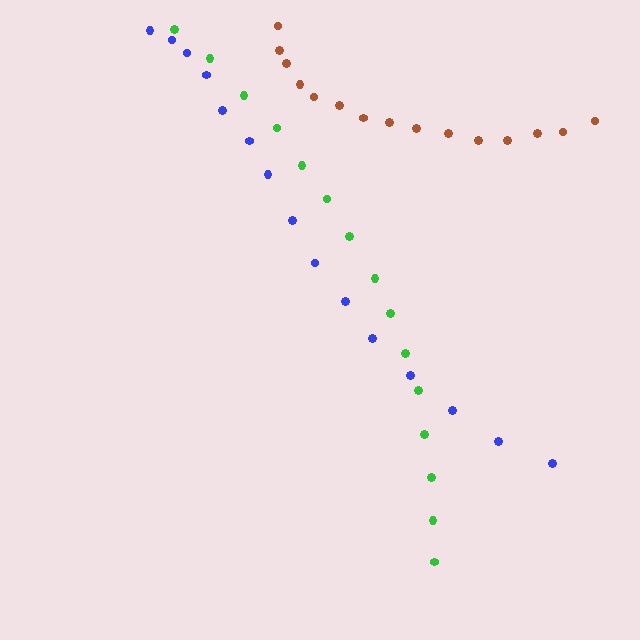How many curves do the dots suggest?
There are 3 distinct paths.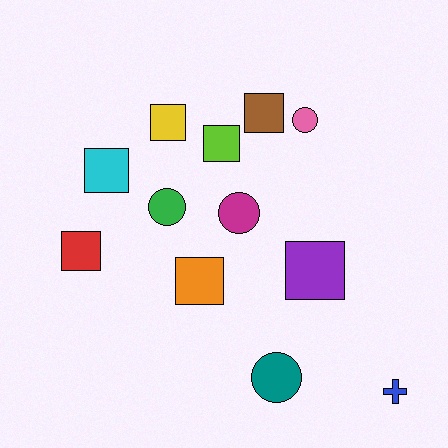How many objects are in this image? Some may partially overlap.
There are 12 objects.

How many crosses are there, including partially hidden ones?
There is 1 cross.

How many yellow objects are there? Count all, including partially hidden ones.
There is 1 yellow object.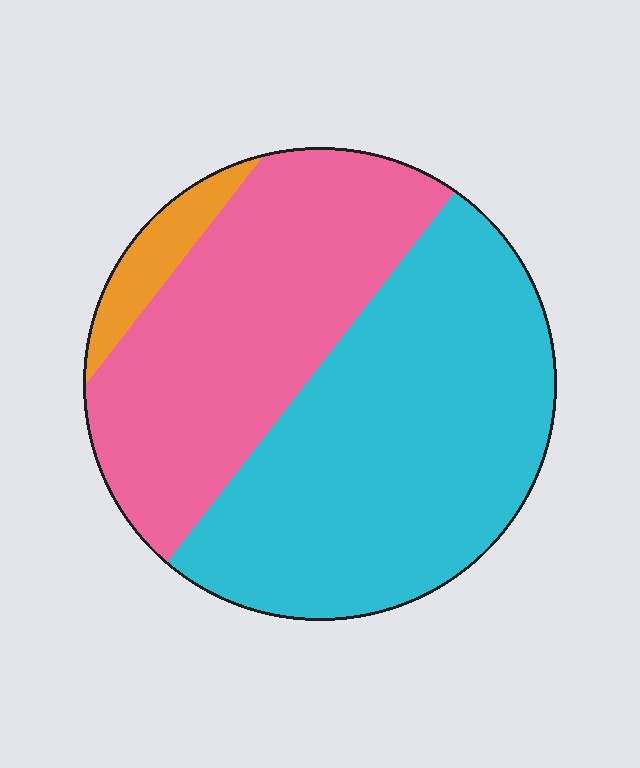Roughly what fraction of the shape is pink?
Pink covers 41% of the shape.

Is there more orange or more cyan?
Cyan.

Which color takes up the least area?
Orange, at roughly 5%.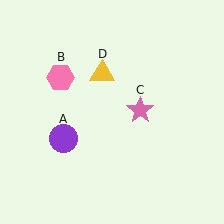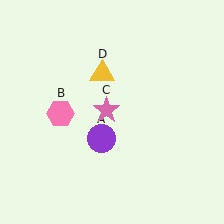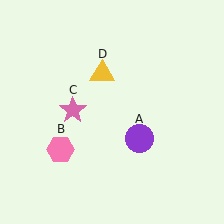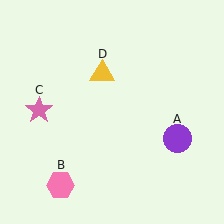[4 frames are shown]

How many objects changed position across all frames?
3 objects changed position: purple circle (object A), pink hexagon (object B), pink star (object C).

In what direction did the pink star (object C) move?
The pink star (object C) moved left.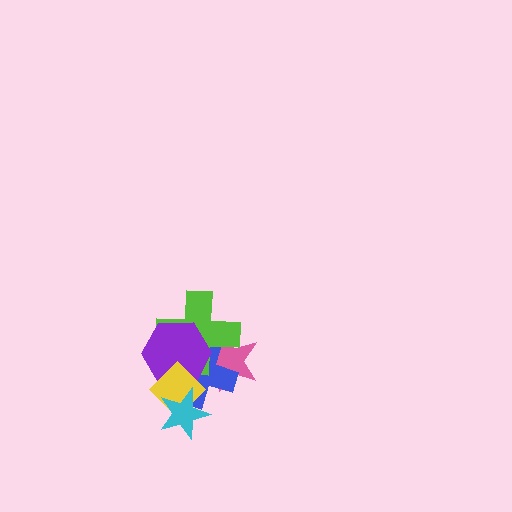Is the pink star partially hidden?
Yes, it is partially covered by another shape.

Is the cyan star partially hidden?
No, no other shape covers it.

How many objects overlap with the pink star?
3 objects overlap with the pink star.